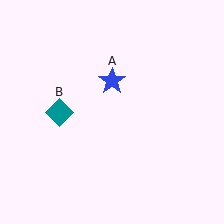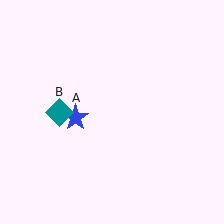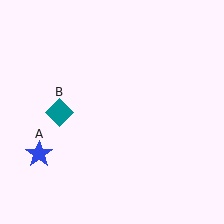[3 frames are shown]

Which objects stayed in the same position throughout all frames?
Teal diamond (object B) remained stationary.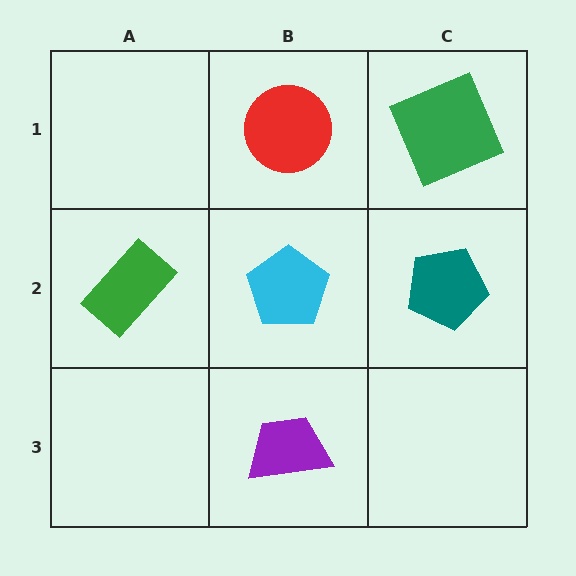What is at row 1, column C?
A green square.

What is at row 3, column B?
A purple trapezoid.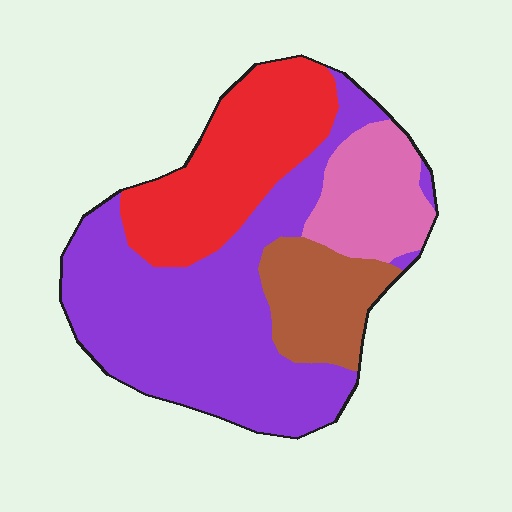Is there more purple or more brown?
Purple.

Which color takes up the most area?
Purple, at roughly 50%.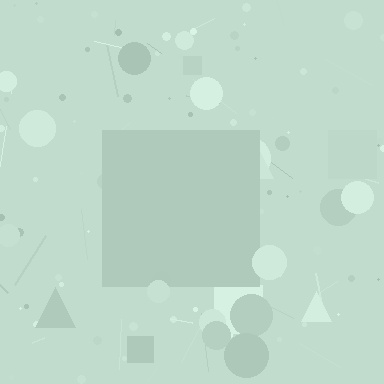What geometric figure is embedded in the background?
A square is embedded in the background.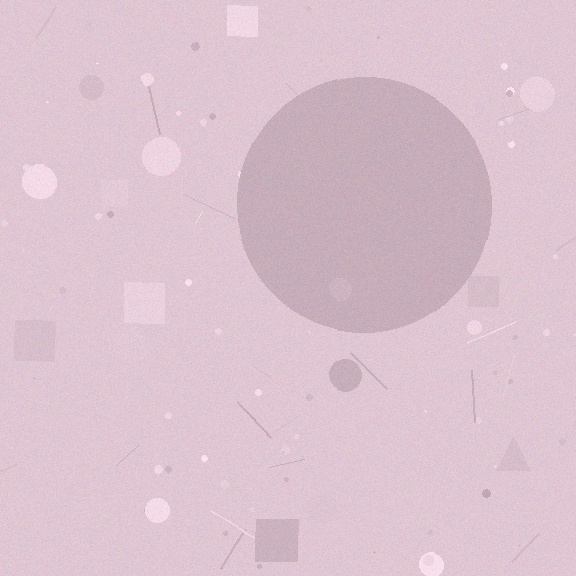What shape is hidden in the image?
A circle is hidden in the image.